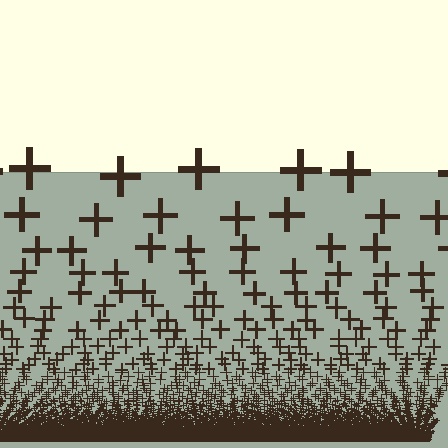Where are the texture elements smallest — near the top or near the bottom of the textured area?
Near the bottom.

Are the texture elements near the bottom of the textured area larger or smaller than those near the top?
Smaller. The gradient is inverted — elements near the bottom are smaller and denser.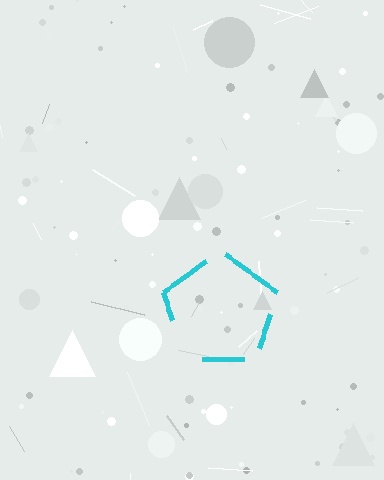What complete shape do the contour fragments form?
The contour fragments form a pentagon.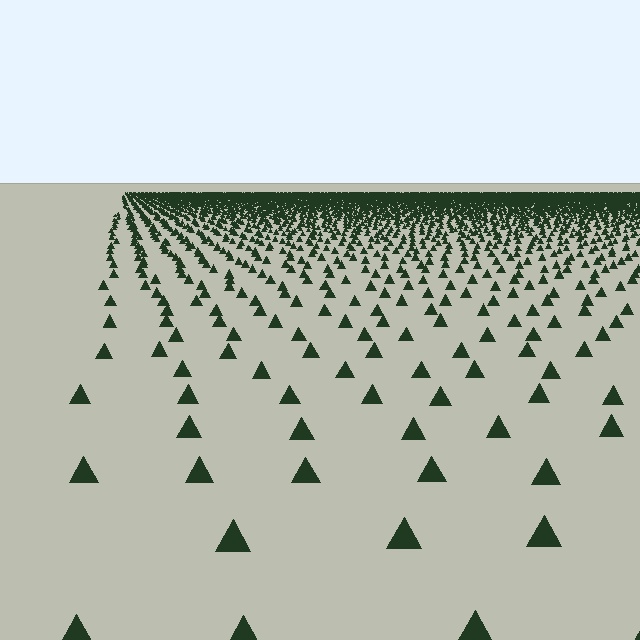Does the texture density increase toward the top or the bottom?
Density increases toward the top.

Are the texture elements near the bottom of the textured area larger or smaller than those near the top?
Larger. Near the bottom, elements are closer to the viewer and appear at a bigger on-screen size.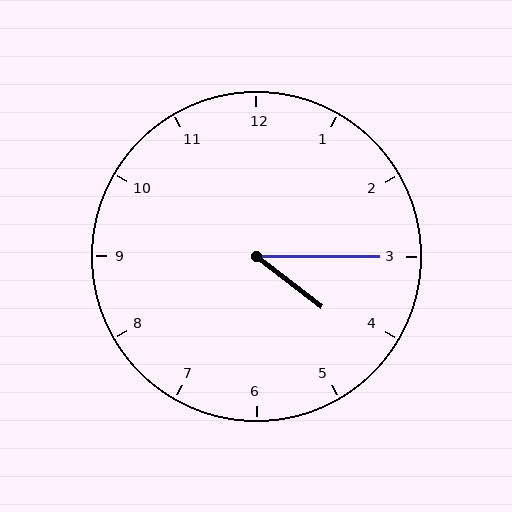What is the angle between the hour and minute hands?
Approximately 38 degrees.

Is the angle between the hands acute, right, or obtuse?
It is acute.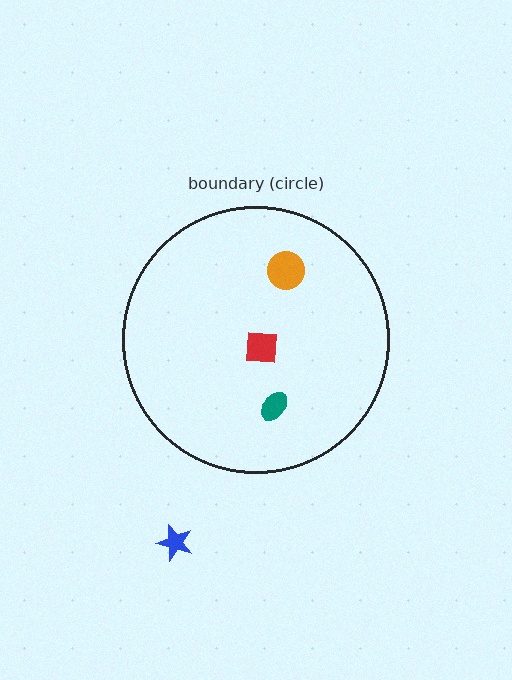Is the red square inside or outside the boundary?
Inside.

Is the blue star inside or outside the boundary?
Outside.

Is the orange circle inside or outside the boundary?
Inside.